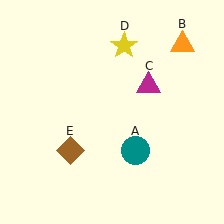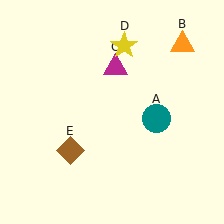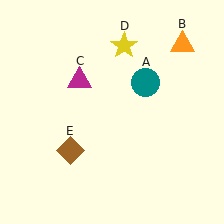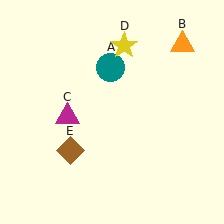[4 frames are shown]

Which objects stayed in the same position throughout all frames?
Orange triangle (object B) and yellow star (object D) and brown diamond (object E) remained stationary.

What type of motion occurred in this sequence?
The teal circle (object A), magenta triangle (object C) rotated counterclockwise around the center of the scene.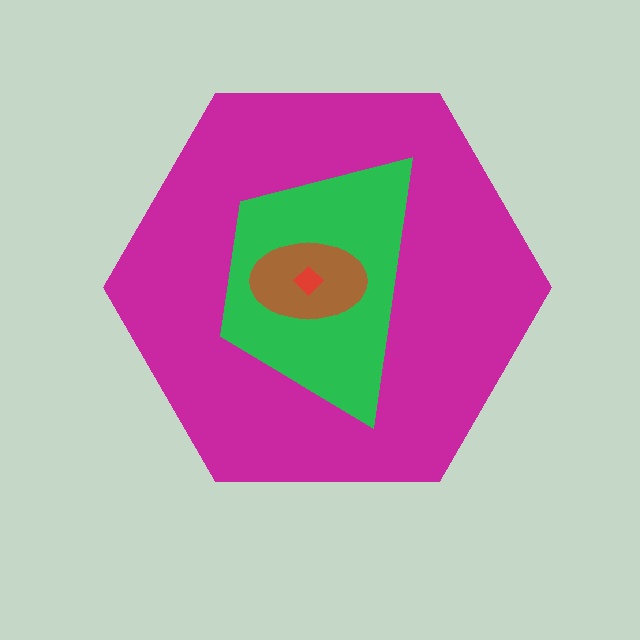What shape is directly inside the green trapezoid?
The brown ellipse.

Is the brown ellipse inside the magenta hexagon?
Yes.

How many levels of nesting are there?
4.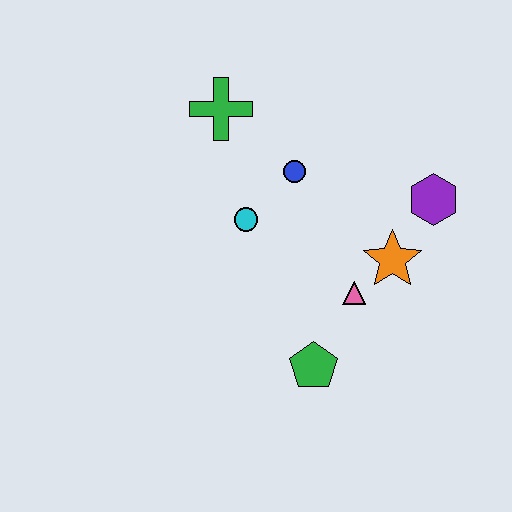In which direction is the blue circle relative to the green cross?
The blue circle is to the right of the green cross.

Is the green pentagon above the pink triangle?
No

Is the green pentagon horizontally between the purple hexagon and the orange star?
No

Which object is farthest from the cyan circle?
The purple hexagon is farthest from the cyan circle.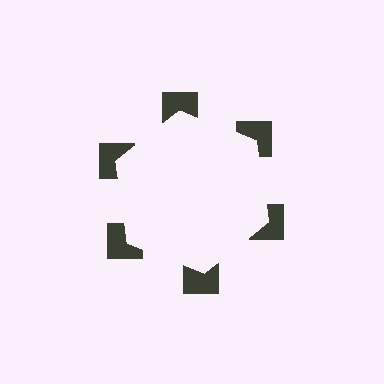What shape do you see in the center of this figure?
An illusory hexagon — its edges are inferred from the aligned wedge cuts in the notched squares, not physically drawn.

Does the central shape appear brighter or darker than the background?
It typically appears slightly brighter than the background, even though no actual brightness change is drawn.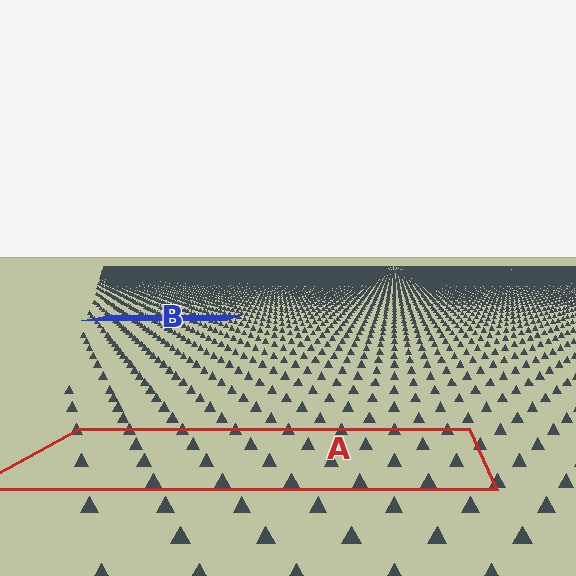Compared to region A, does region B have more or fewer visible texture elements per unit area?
Region B has more texture elements per unit area — they are packed more densely because it is farther away.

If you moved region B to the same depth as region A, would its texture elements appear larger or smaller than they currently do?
They would appear larger. At a closer depth, the same texture elements are projected at a bigger on-screen size.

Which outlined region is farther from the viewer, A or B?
Region B is farther from the viewer — the texture elements inside it appear smaller and more densely packed.